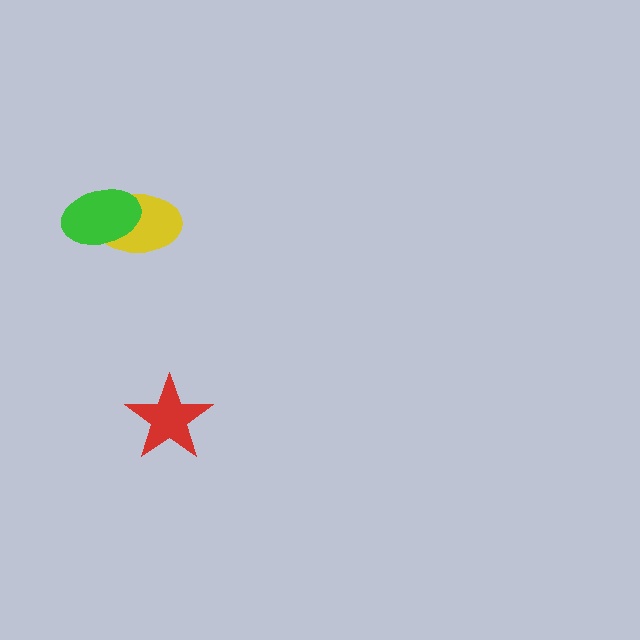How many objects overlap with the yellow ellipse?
1 object overlaps with the yellow ellipse.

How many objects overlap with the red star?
0 objects overlap with the red star.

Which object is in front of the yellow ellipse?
The green ellipse is in front of the yellow ellipse.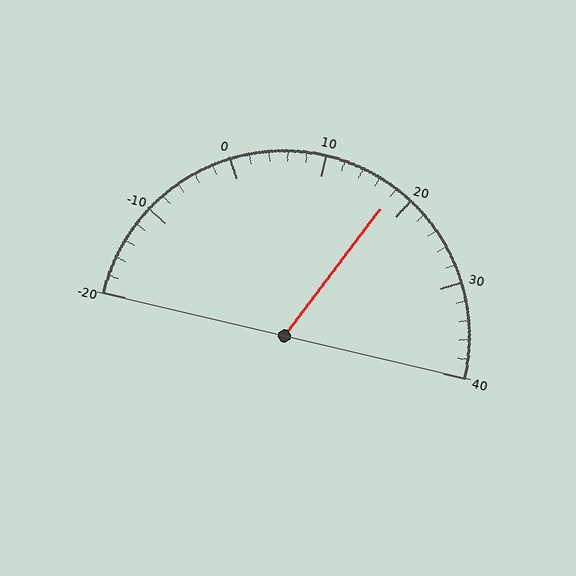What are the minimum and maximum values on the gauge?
The gauge ranges from -20 to 40.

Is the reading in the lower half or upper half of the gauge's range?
The reading is in the upper half of the range (-20 to 40).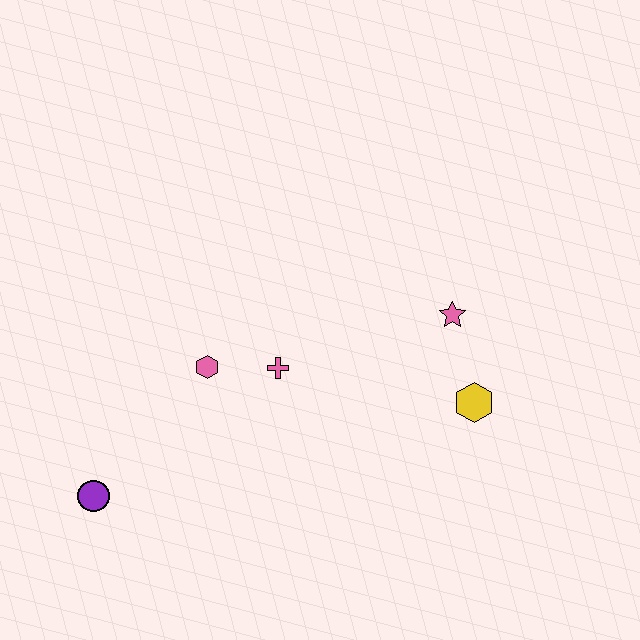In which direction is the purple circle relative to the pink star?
The purple circle is to the left of the pink star.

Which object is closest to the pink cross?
The pink hexagon is closest to the pink cross.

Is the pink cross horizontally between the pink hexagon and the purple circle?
No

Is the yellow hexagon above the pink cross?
No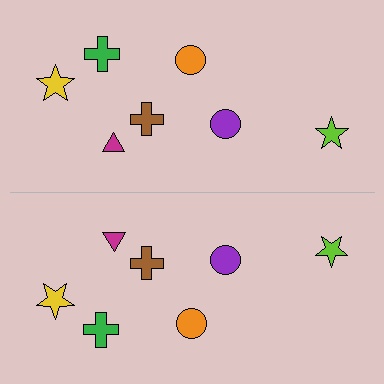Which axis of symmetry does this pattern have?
The pattern has a horizontal axis of symmetry running through the center of the image.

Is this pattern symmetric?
Yes, this pattern has bilateral (reflection) symmetry.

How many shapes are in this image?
There are 14 shapes in this image.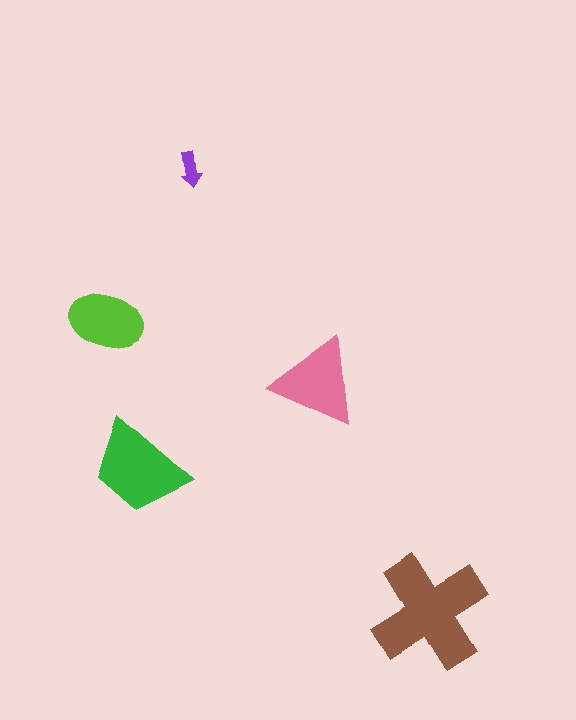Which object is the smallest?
The purple arrow.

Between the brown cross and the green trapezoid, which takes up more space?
The brown cross.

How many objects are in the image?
There are 5 objects in the image.